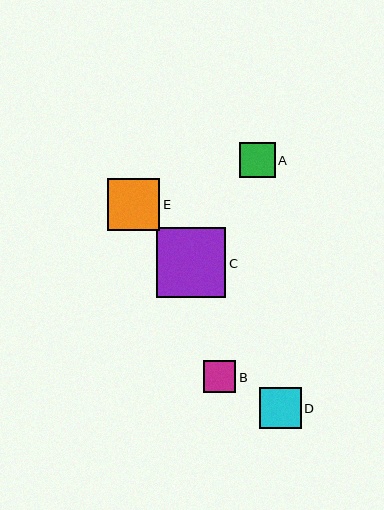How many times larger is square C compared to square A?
Square C is approximately 1.9 times the size of square A.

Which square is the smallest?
Square B is the smallest with a size of approximately 33 pixels.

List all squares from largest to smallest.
From largest to smallest: C, E, D, A, B.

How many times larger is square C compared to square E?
Square C is approximately 1.3 times the size of square E.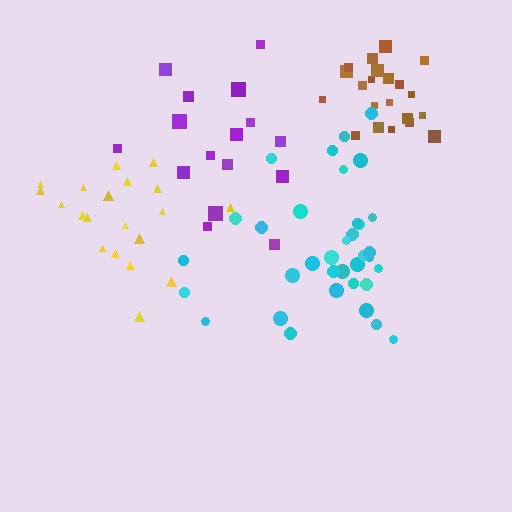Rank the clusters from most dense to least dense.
brown, cyan, purple, yellow.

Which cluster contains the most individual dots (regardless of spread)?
Cyan (35).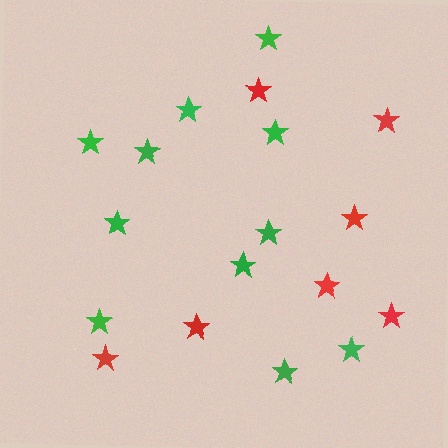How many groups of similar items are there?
There are 2 groups: one group of red stars (7) and one group of green stars (11).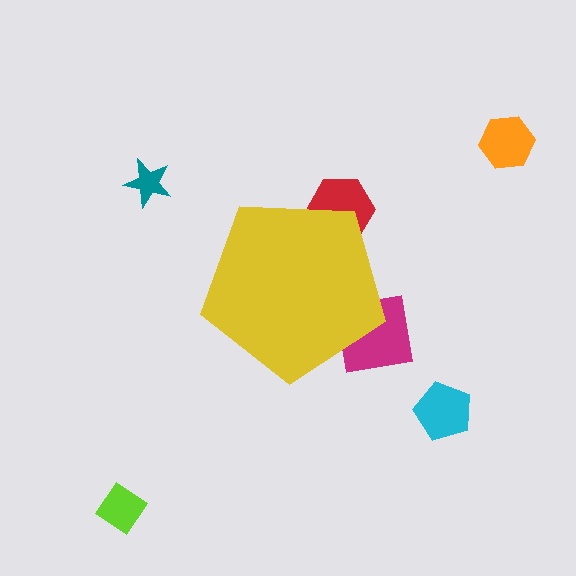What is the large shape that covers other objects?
A yellow pentagon.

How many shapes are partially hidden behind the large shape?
2 shapes are partially hidden.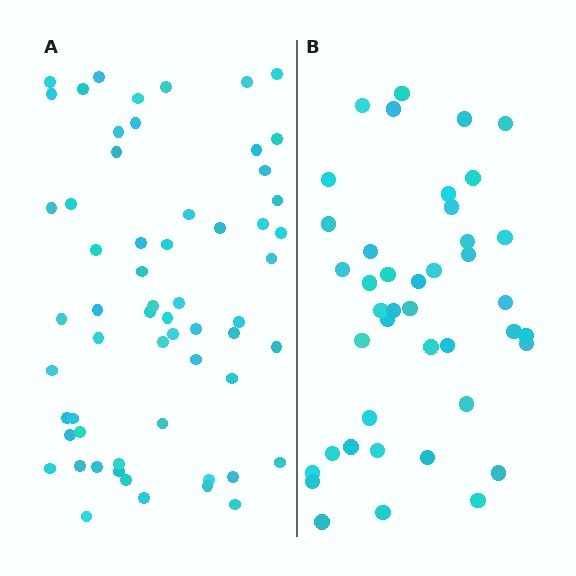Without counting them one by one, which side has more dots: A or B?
Region A (the left region) has more dots.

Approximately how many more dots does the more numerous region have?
Region A has approximately 20 more dots than region B.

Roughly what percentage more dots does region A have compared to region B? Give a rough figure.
About 45% more.